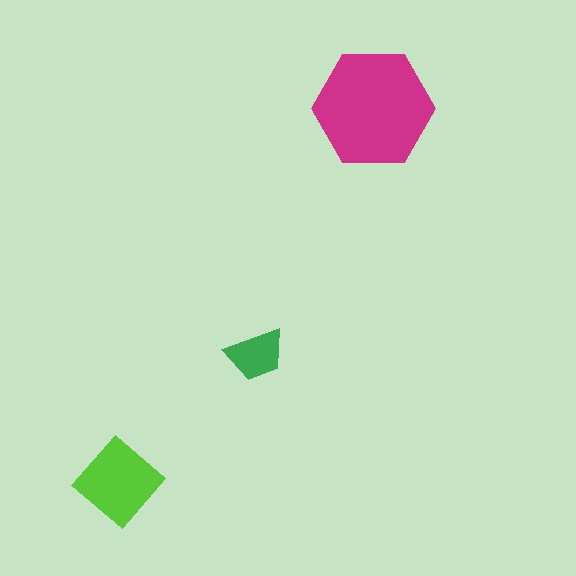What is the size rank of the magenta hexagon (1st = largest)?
1st.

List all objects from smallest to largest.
The green trapezoid, the lime diamond, the magenta hexagon.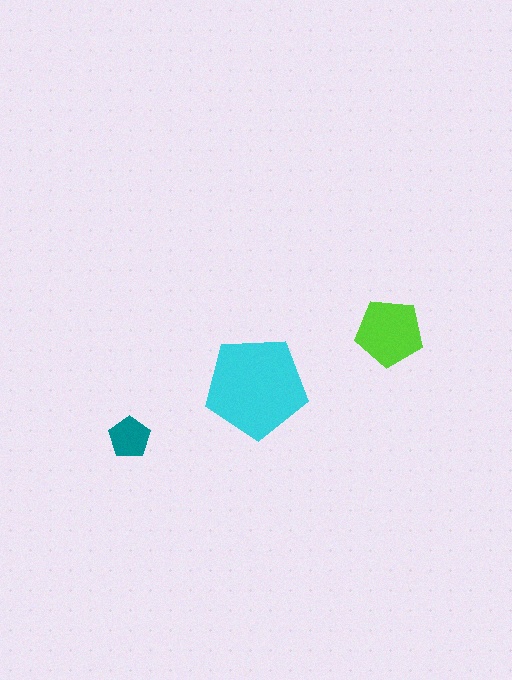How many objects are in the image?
There are 3 objects in the image.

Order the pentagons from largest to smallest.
the cyan one, the lime one, the teal one.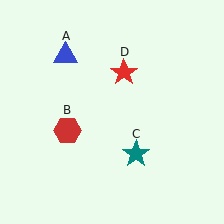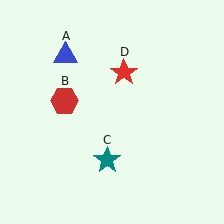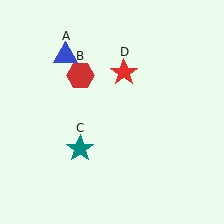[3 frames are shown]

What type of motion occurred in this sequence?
The red hexagon (object B), teal star (object C) rotated clockwise around the center of the scene.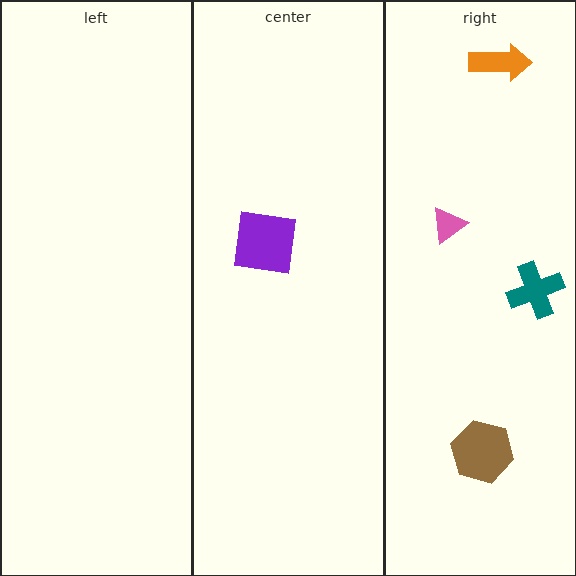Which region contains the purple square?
The center region.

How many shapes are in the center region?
1.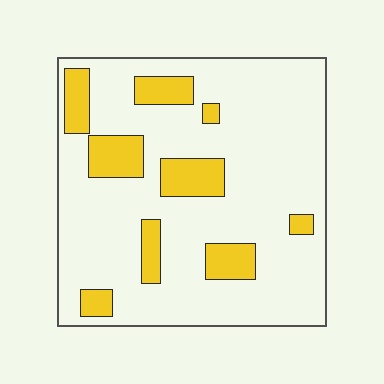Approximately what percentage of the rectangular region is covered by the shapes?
Approximately 20%.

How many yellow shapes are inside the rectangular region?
9.